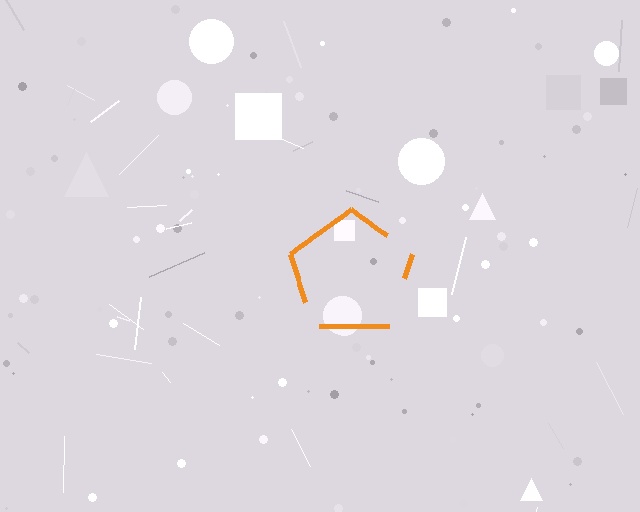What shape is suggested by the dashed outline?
The dashed outline suggests a pentagon.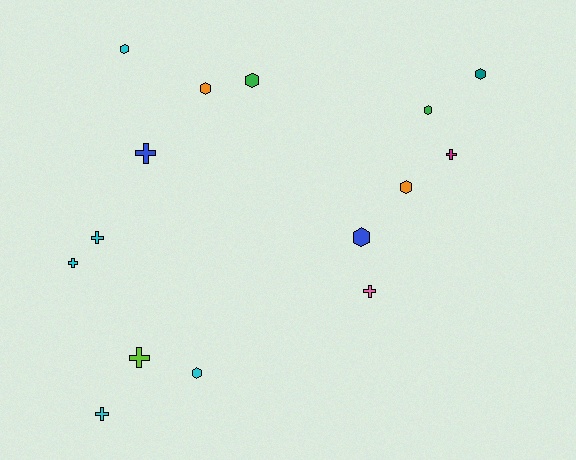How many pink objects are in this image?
There is 1 pink object.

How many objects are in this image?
There are 15 objects.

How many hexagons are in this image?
There are 8 hexagons.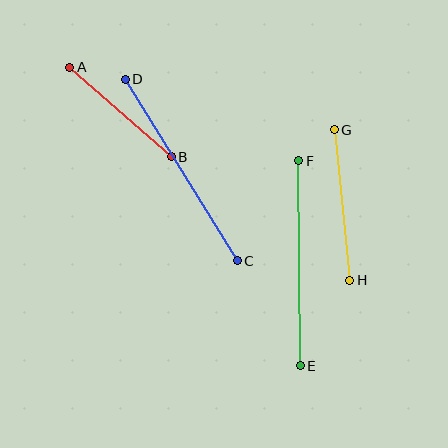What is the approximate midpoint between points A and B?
The midpoint is at approximately (121, 112) pixels.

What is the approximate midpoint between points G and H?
The midpoint is at approximately (342, 205) pixels.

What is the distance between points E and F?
The distance is approximately 205 pixels.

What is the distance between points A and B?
The distance is approximately 135 pixels.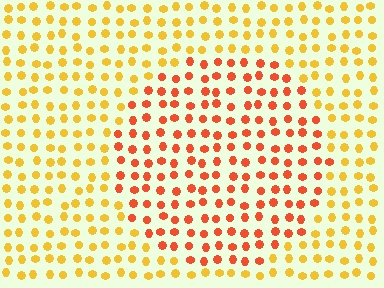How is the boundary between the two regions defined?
The boundary is defined purely by a slight shift in hue (about 36 degrees). Spacing, size, and orientation are identical on both sides.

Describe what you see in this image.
The image is filled with small yellow elements in a uniform arrangement. A circle-shaped region is visible where the elements are tinted to a slightly different hue, forming a subtle color boundary.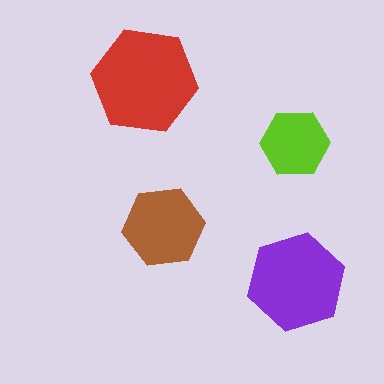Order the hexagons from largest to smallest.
the red one, the purple one, the brown one, the lime one.